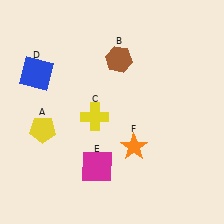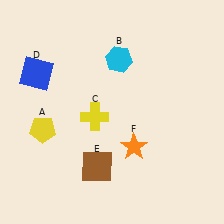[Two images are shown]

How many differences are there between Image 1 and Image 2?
There are 2 differences between the two images.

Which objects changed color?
B changed from brown to cyan. E changed from magenta to brown.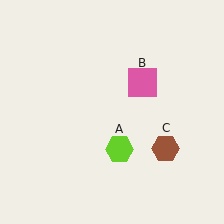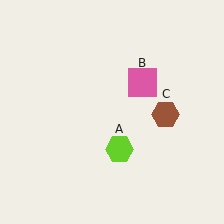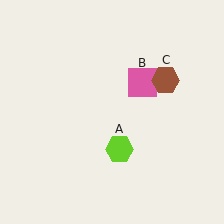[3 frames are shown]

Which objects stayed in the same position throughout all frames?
Lime hexagon (object A) and pink square (object B) remained stationary.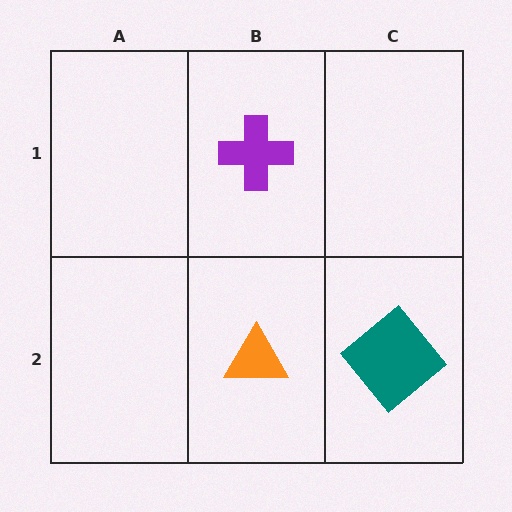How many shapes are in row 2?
2 shapes.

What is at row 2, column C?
A teal diamond.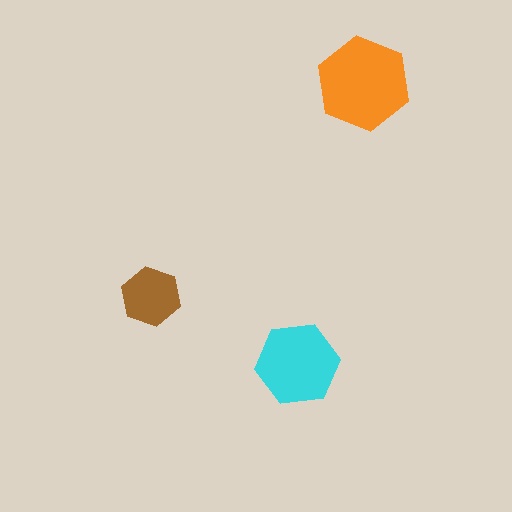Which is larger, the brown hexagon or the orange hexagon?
The orange one.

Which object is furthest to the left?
The brown hexagon is leftmost.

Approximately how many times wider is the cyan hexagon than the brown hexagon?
About 1.5 times wider.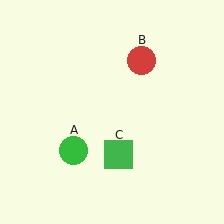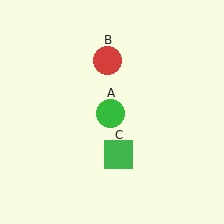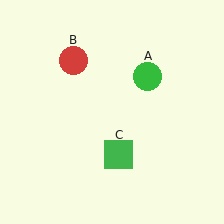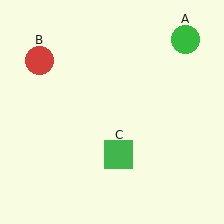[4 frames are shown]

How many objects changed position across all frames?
2 objects changed position: green circle (object A), red circle (object B).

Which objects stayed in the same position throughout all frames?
Green square (object C) remained stationary.